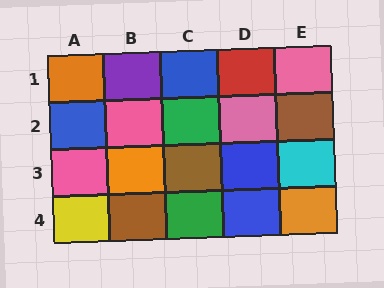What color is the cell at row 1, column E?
Pink.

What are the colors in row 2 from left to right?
Blue, pink, green, pink, brown.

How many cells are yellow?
1 cell is yellow.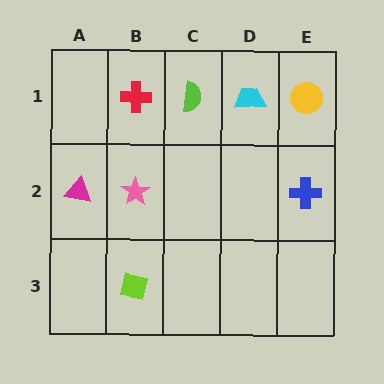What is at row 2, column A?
A magenta triangle.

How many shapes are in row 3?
1 shape.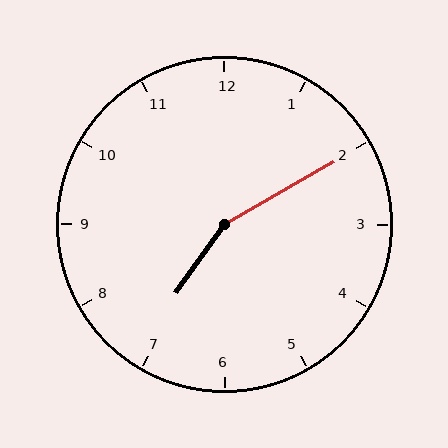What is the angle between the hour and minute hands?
Approximately 155 degrees.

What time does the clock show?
7:10.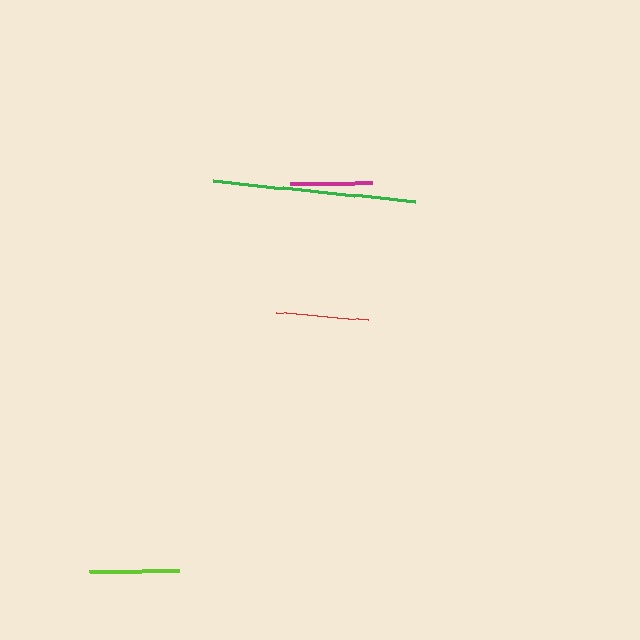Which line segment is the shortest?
The magenta line is the shortest at approximately 82 pixels.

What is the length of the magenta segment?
The magenta segment is approximately 82 pixels long.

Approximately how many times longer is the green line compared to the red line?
The green line is approximately 2.2 times the length of the red line.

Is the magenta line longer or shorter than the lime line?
The lime line is longer than the magenta line.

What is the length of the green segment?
The green segment is approximately 203 pixels long.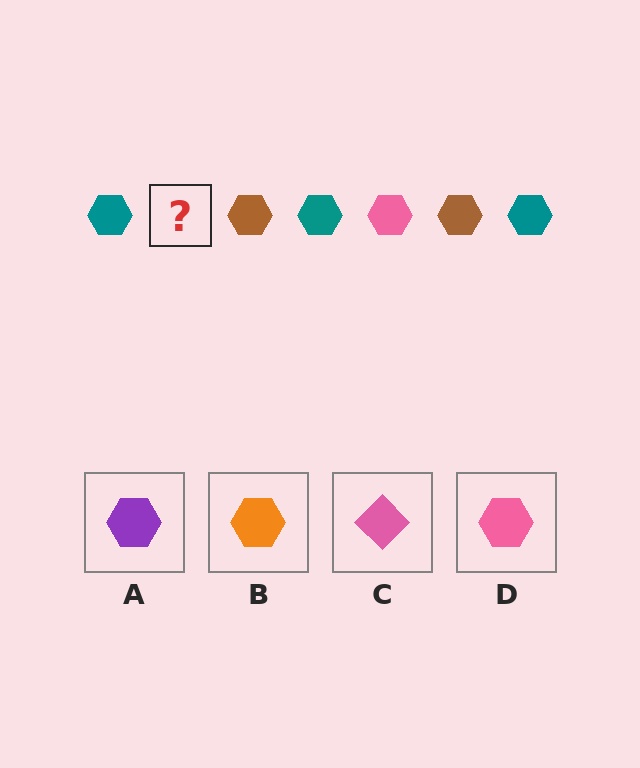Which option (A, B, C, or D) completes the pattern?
D.